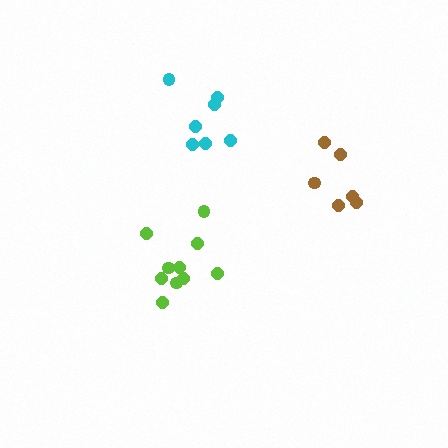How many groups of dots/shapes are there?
There are 3 groups.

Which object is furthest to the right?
The brown cluster is rightmost.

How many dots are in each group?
Group 1: 6 dots, Group 2: 7 dots, Group 3: 10 dots (23 total).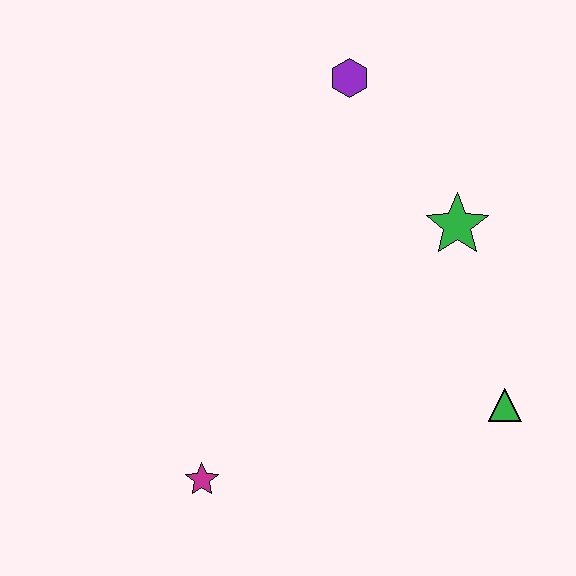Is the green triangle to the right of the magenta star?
Yes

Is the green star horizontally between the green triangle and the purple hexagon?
Yes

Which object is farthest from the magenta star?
The purple hexagon is farthest from the magenta star.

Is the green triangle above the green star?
No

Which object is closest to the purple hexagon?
The green star is closest to the purple hexagon.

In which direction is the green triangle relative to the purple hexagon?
The green triangle is below the purple hexagon.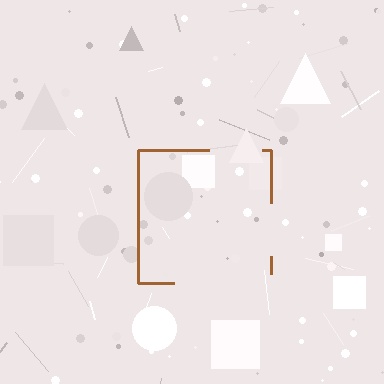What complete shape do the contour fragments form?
The contour fragments form a square.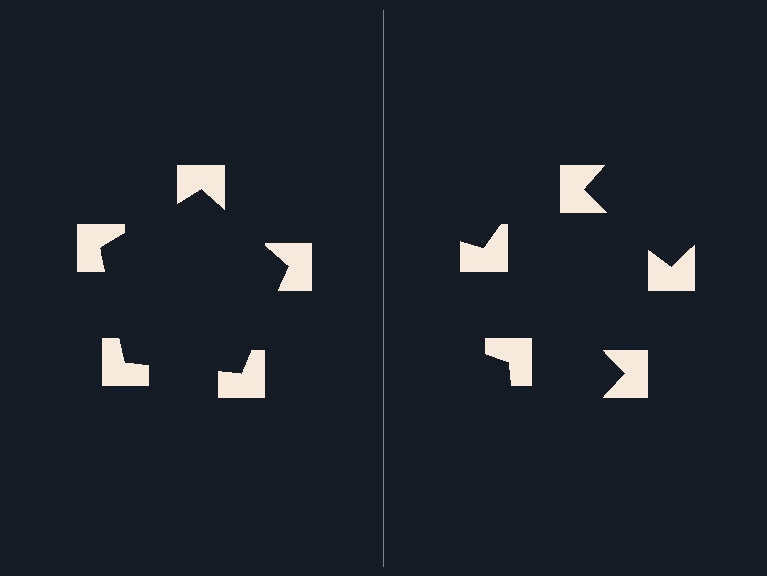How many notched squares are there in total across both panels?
10 — 5 on each side.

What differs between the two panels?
The notched squares are positioned identically on both sides; only the wedge orientations differ. On the left they align to a pentagon; on the right they are misaligned.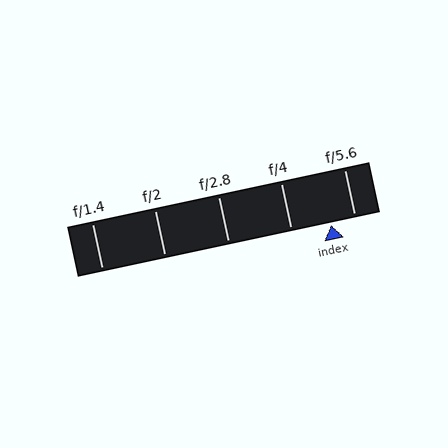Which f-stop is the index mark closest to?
The index mark is closest to f/5.6.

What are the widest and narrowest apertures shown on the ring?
The widest aperture shown is f/1.4 and the narrowest is f/5.6.